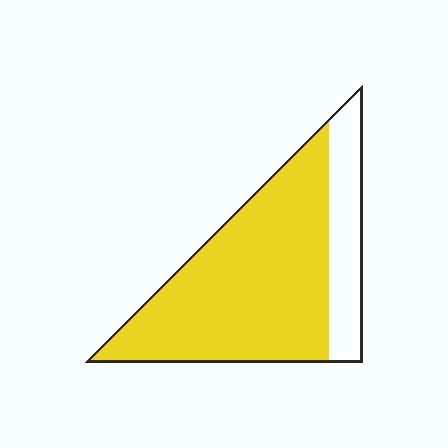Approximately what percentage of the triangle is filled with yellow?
Approximately 75%.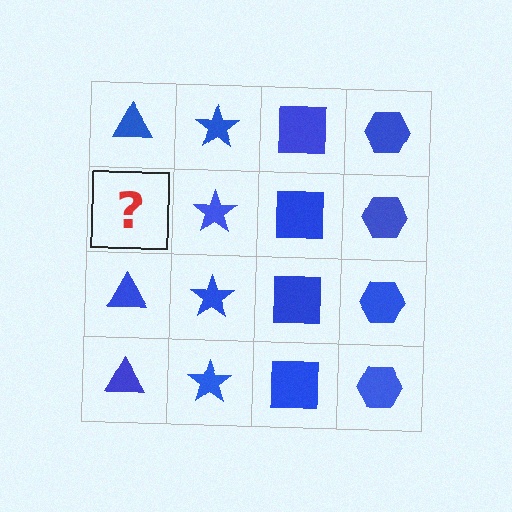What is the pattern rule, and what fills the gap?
The rule is that each column has a consistent shape. The gap should be filled with a blue triangle.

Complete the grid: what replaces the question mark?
The question mark should be replaced with a blue triangle.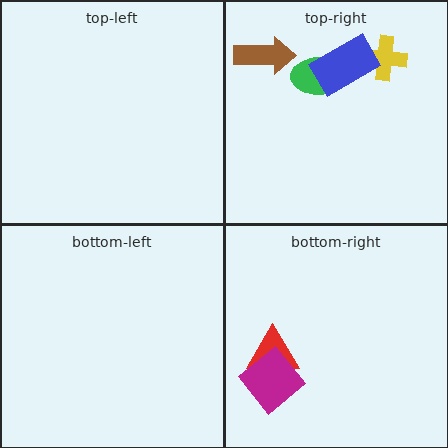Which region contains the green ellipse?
The top-right region.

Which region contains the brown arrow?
The top-right region.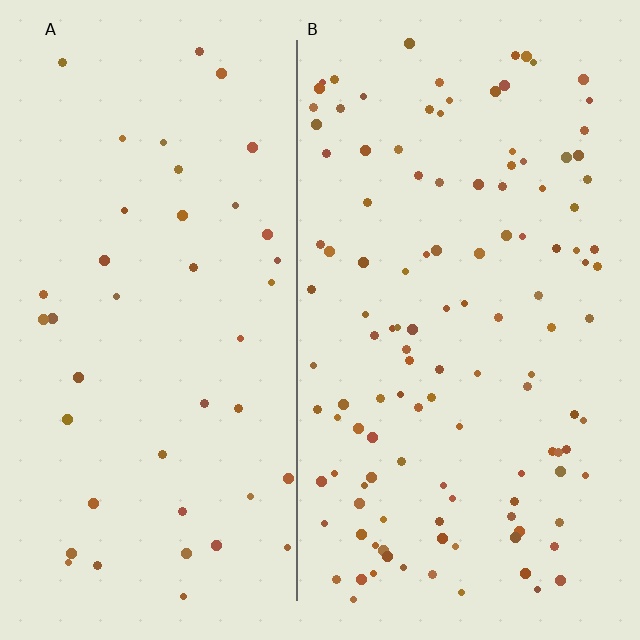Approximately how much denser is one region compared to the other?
Approximately 2.8× — region B over region A.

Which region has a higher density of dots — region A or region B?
B (the right).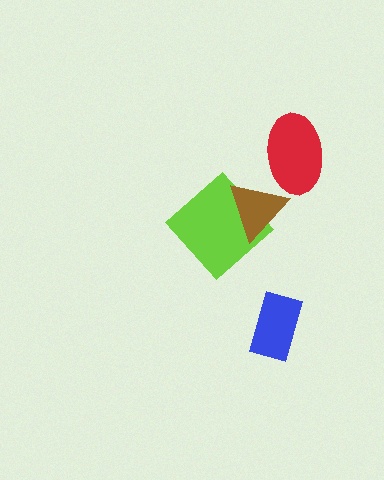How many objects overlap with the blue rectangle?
0 objects overlap with the blue rectangle.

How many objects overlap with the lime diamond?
1 object overlaps with the lime diamond.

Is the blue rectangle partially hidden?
No, no other shape covers it.